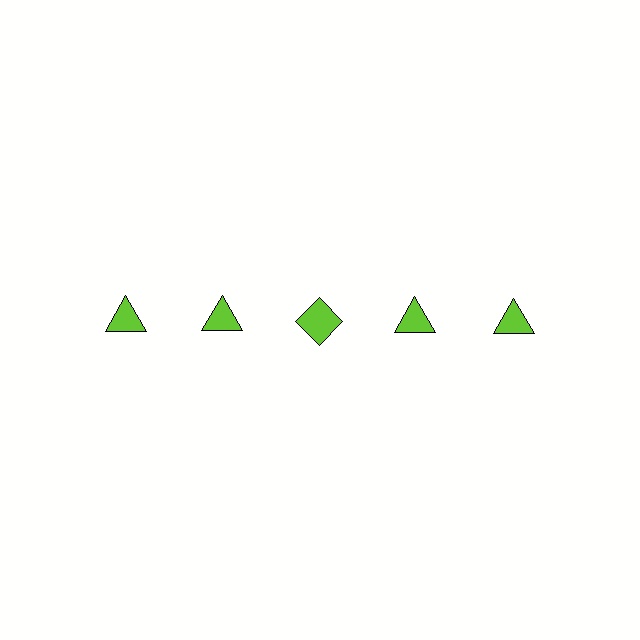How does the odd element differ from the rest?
It has a different shape: diamond instead of triangle.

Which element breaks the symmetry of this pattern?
The lime diamond in the top row, center column breaks the symmetry. All other shapes are lime triangles.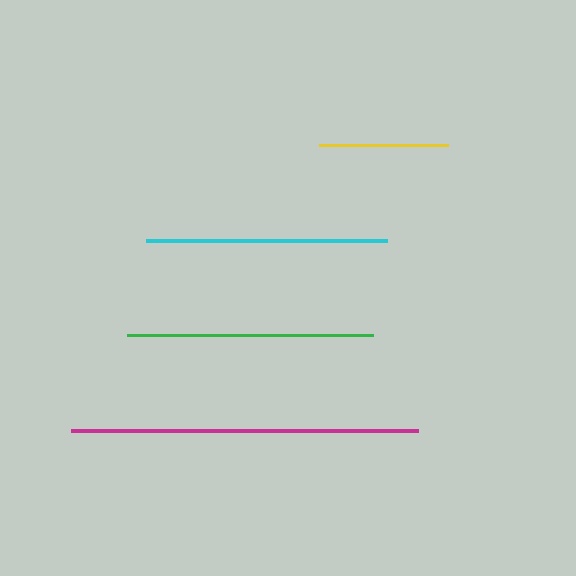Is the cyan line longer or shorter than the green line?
The green line is longer than the cyan line.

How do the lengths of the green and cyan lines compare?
The green and cyan lines are approximately the same length.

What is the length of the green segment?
The green segment is approximately 246 pixels long.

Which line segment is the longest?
The magenta line is the longest at approximately 347 pixels.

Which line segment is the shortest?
The yellow line is the shortest at approximately 129 pixels.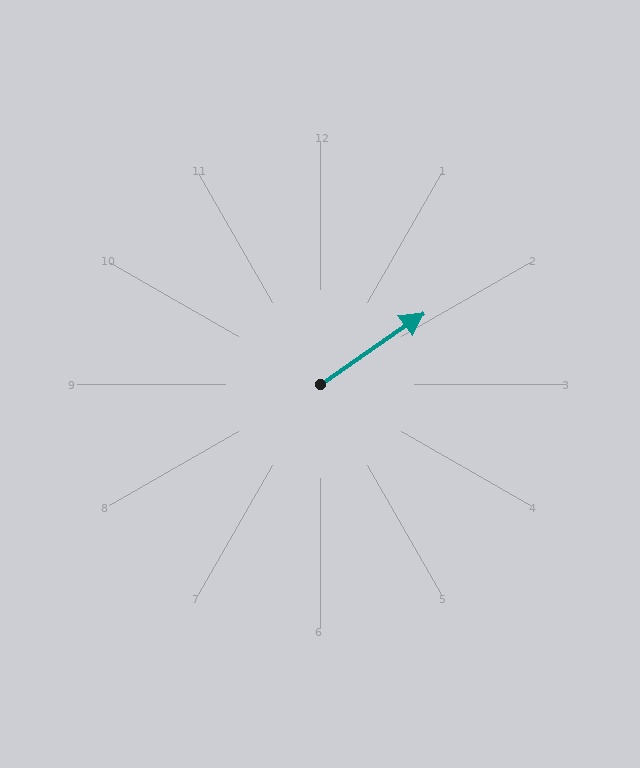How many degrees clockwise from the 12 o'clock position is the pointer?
Approximately 55 degrees.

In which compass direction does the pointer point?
Northeast.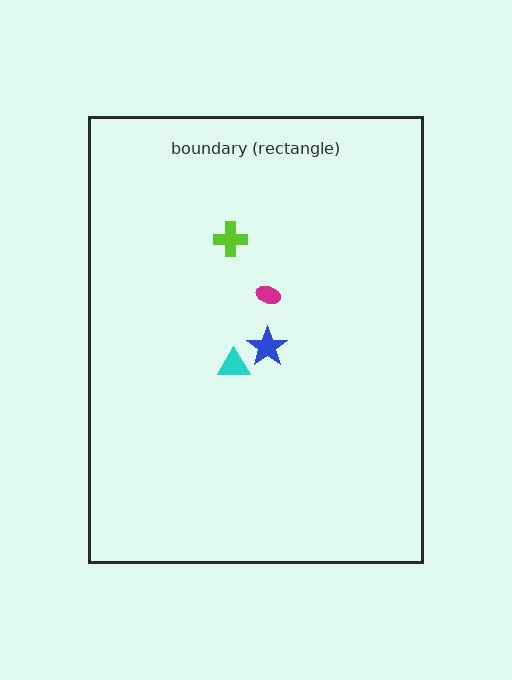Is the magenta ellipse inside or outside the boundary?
Inside.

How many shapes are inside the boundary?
4 inside, 0 outside.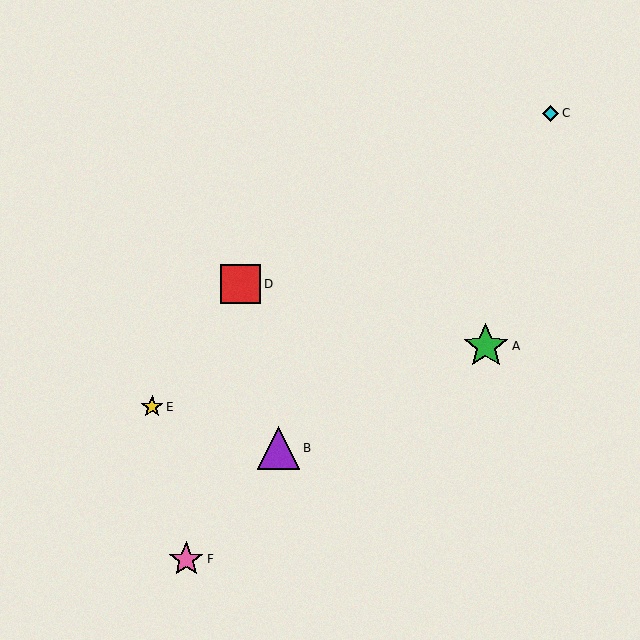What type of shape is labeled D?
Shape D is a red square.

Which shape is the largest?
The green star (labeled A) is the largest.